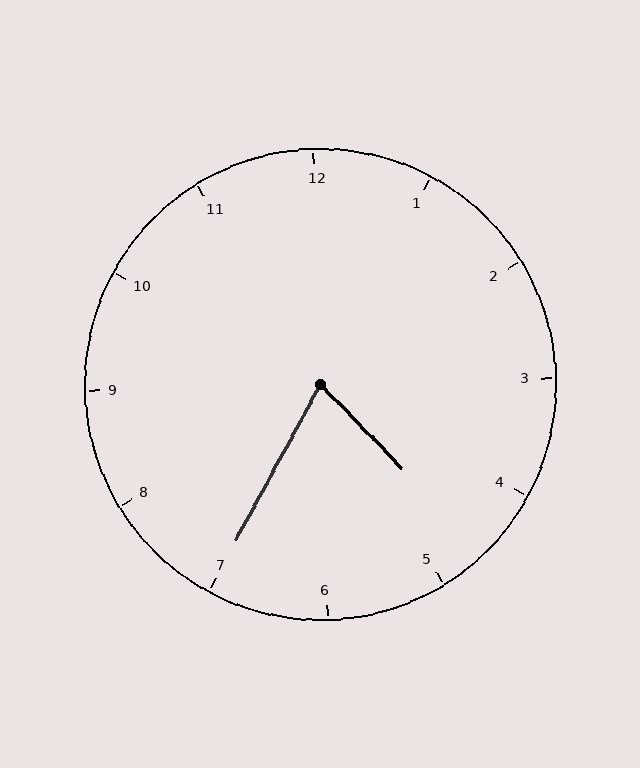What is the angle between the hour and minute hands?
Approximately 72 degrees.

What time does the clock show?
4:35.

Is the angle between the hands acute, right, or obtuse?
It is acute.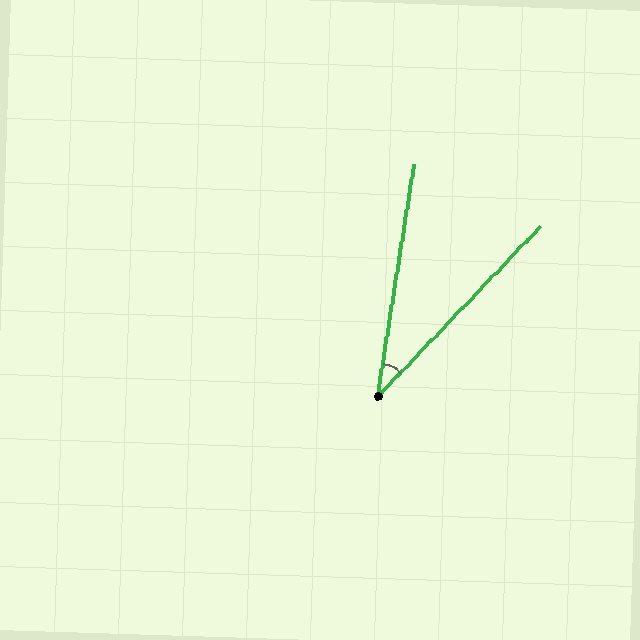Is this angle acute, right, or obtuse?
It is acute.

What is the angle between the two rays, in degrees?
Approximately 35 degrees.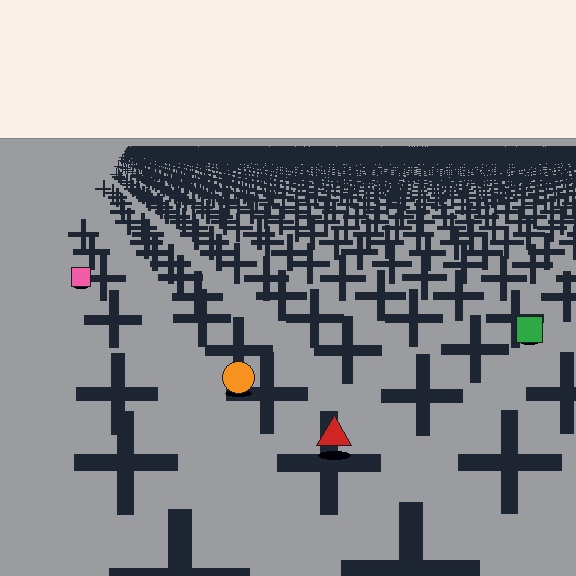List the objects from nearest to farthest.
From nearest to farthest: the red triangle, the orange circle, the green square, the pink square.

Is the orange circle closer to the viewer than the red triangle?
No. The red triangle is closer — you can tell from the texture gradient: the ground texture is coarser near it.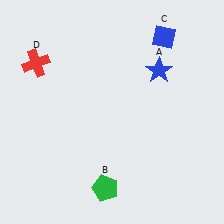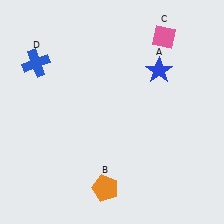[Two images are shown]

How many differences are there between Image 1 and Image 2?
There are 3 differences between the two images.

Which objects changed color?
B changed from green to orange. C changed from blue to pink. D changed from red to blue.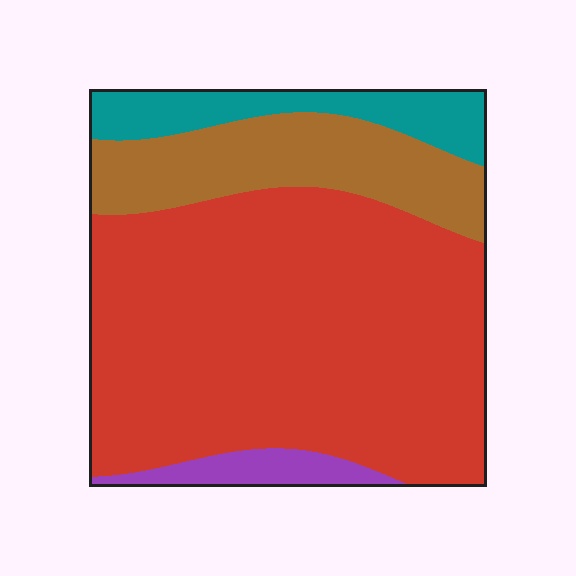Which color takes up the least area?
Purple, at roughly 5%.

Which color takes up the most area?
Red, at roughly 65%.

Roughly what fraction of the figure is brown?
Brown covers around 20% of the figure.